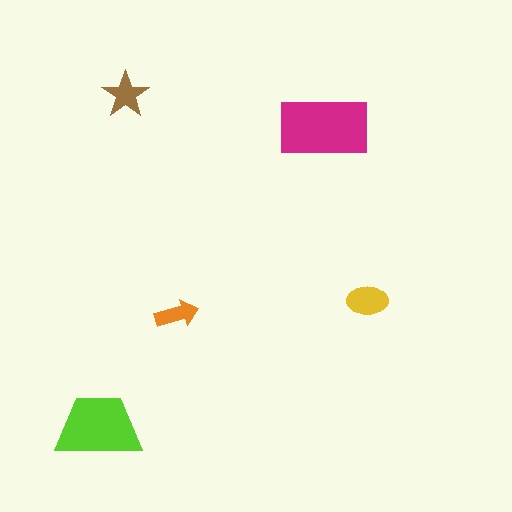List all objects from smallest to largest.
The orange arrow, the brown star, the yellow ellipse, the lime trapezoid, the magenta rectangle.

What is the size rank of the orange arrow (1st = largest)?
5th.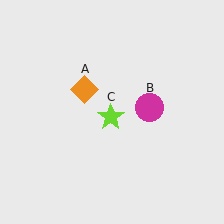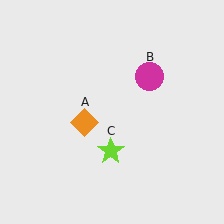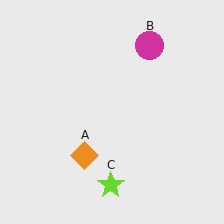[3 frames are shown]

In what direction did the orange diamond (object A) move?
The orange diamond (object A) moved down.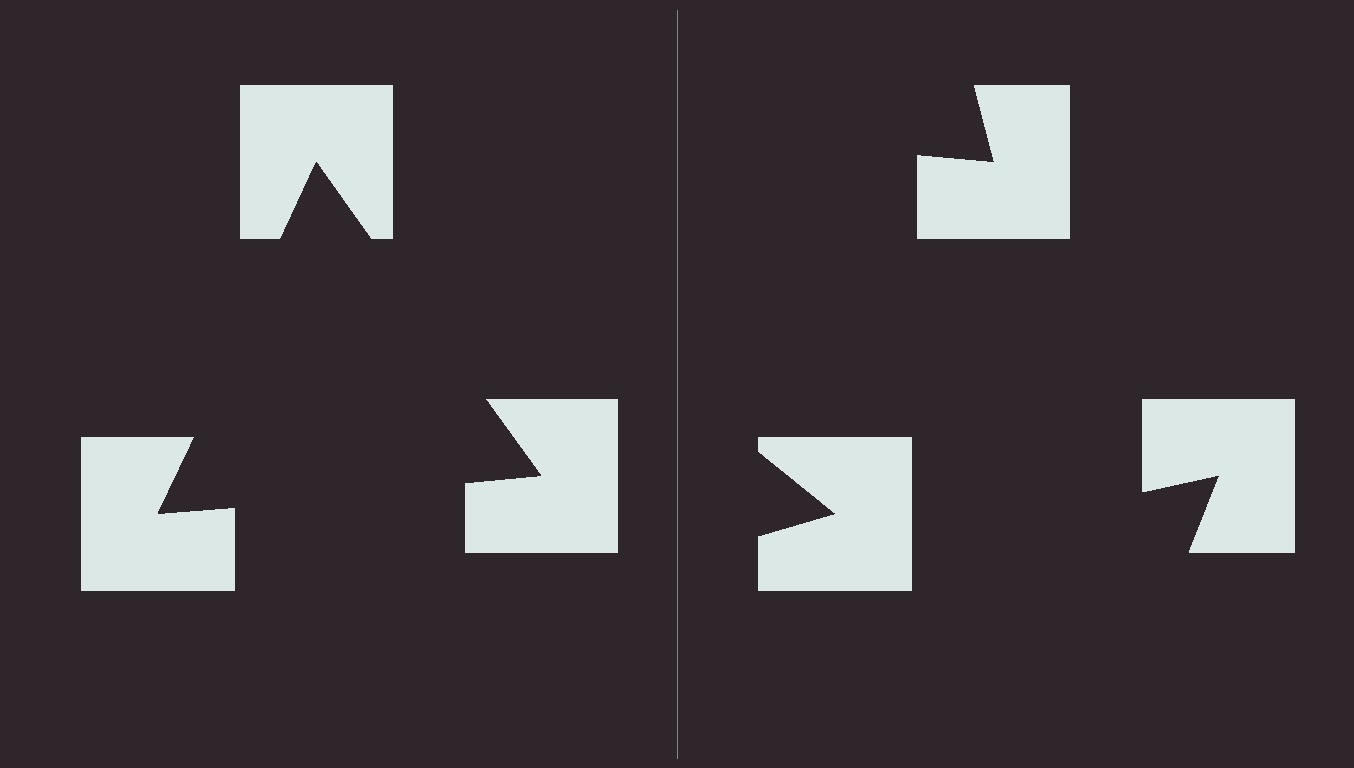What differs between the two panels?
The notched squares are positioned identically on both sides; only the wedge orientations differ. On the left they align to a triangle; on the right they are misaligned.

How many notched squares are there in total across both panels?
6 — 3 on each side.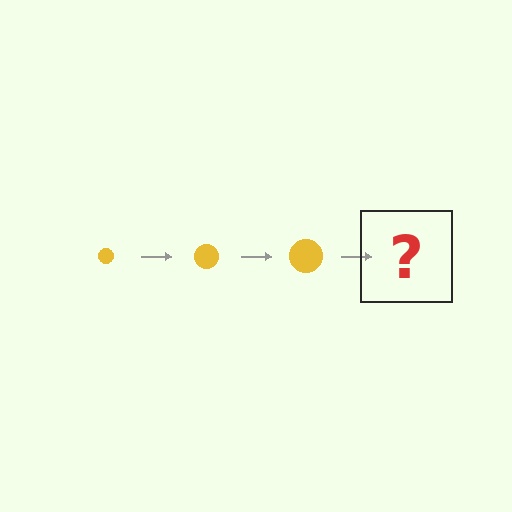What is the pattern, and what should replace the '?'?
The pattern is that the circle gets progressively larger each step. The '?' should be a yellow circle, larger than the previous one.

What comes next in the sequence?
The next element should be a yellow circle, larger than the previous one.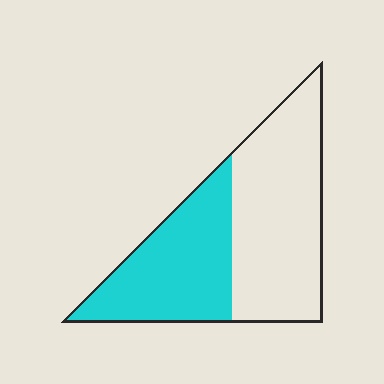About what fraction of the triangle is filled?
About two fifths (2/5).